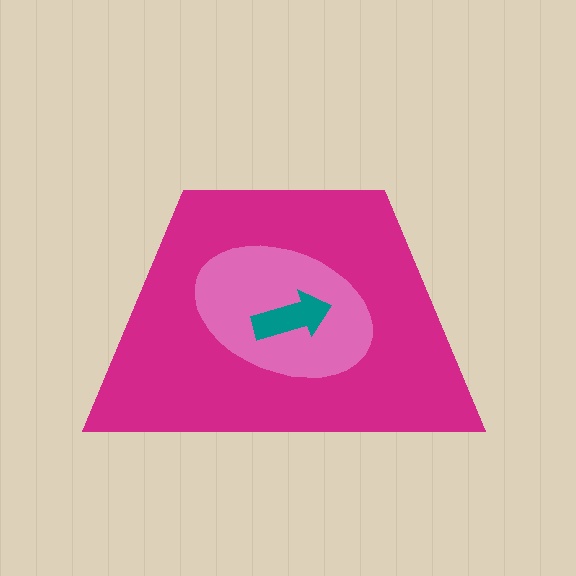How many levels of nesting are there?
3.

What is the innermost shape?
The teal arrow.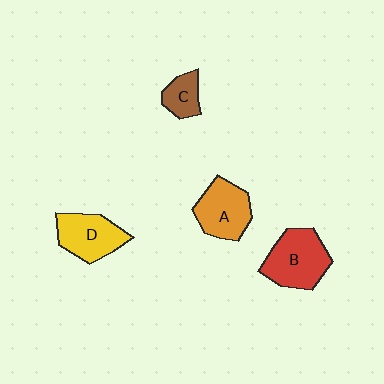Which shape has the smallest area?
Shape C (brown).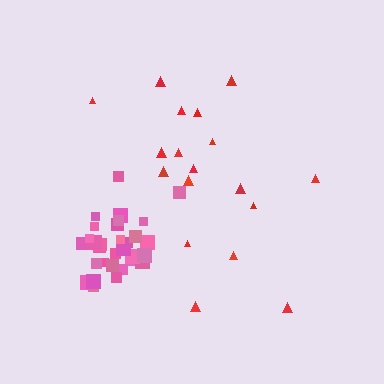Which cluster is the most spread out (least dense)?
Red.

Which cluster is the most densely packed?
Pink.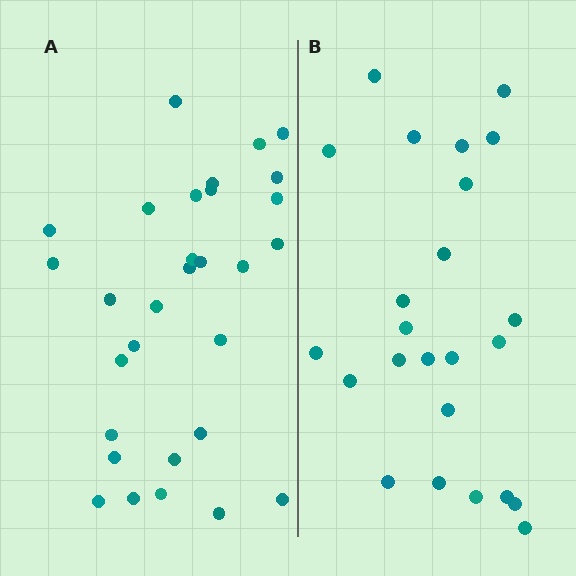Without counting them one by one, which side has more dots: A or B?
Region A (the left region) has more dots.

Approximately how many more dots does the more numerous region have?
Region A has about 6 more dots than region B.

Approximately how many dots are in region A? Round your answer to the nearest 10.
About 30 dots.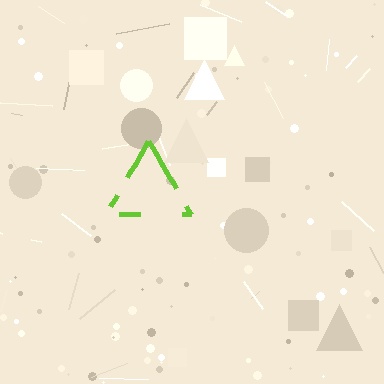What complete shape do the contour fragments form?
The contour fragments form a triangle.